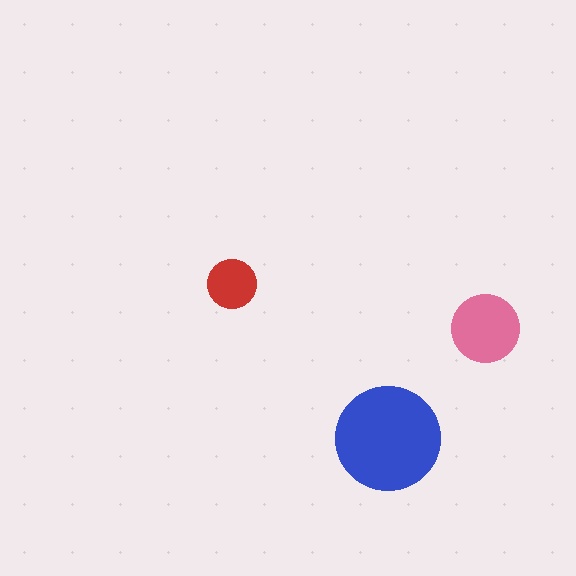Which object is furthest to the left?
The red circle is leftmost.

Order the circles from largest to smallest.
the blue one, the pink one, the red one.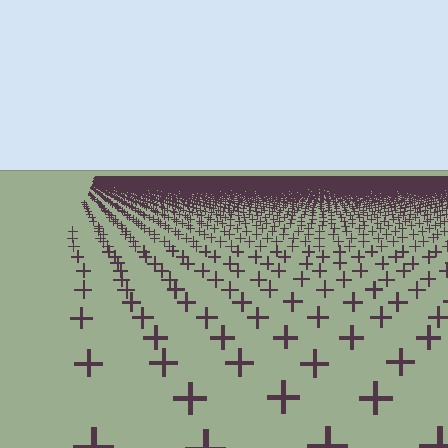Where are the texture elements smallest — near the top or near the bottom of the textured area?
Near the top.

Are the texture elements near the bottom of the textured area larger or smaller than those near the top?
Larger. Near the bottom, elements are closer to the viewer and appear at a bigger on-screen size.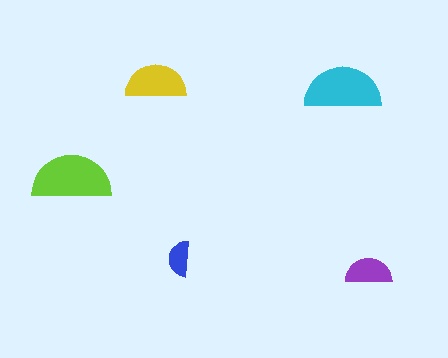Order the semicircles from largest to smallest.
the lime one, the cyan one, the yellow one, the purple one, the blue one.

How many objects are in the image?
There are 5 objects in the image.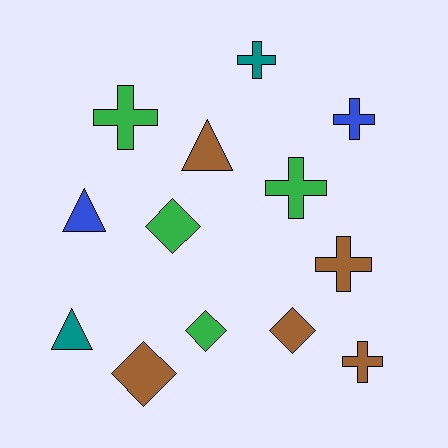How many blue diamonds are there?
There are no blue diamonds.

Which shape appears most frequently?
Cross, with 6 objects.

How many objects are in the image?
There are 13 objects.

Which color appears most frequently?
Brown, with 5 objects.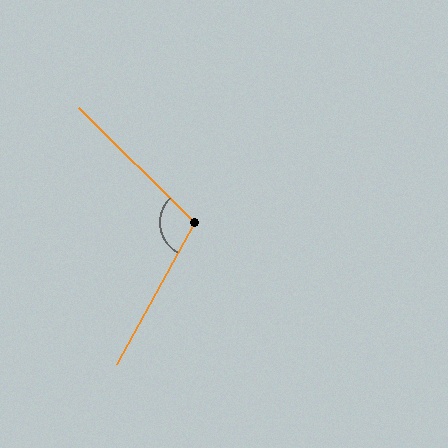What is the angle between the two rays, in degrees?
Approximately 106 degrees.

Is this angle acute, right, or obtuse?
It is obtuse.